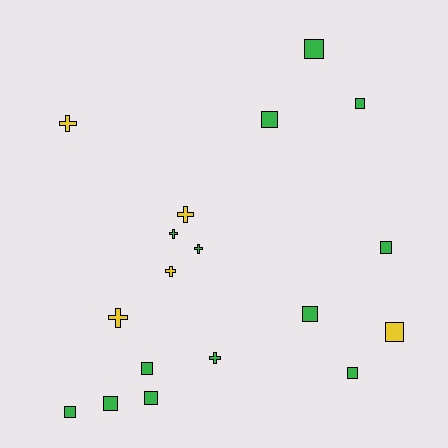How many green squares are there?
There are 10 green squares.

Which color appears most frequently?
Green, with 13 objects.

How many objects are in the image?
There are 18 objects.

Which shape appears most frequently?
Square, with 11 objects.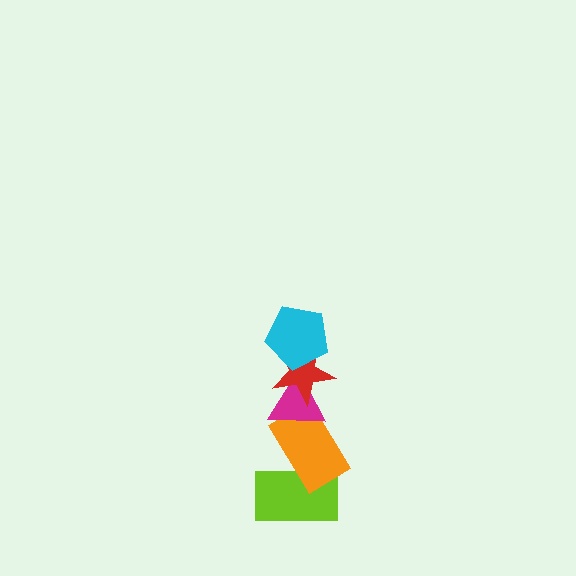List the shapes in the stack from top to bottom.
From top to bottom: the cyan pentagon, the red star, the magenta triangle, the orange rectangle, the lime rectangle.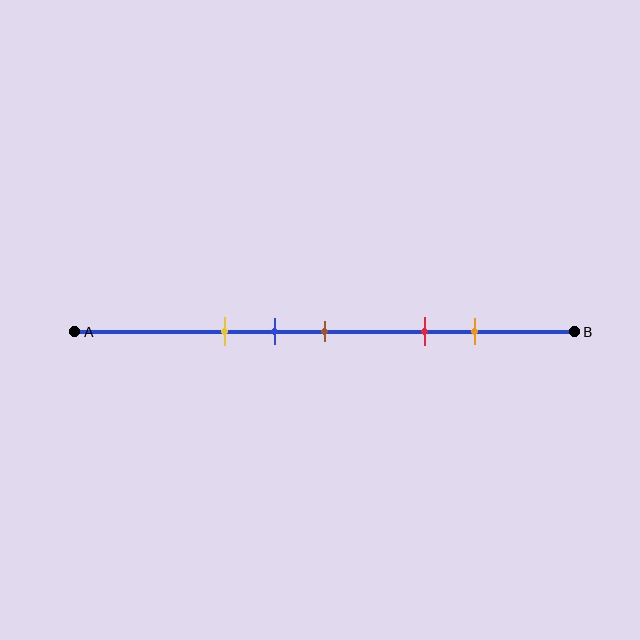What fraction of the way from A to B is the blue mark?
The blue mark is approximately 40% (0.4) of the way from A to B.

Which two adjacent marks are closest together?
The blue and brown marks are the closest adjacent pair.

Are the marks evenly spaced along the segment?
No, the marks are not evenly spaced.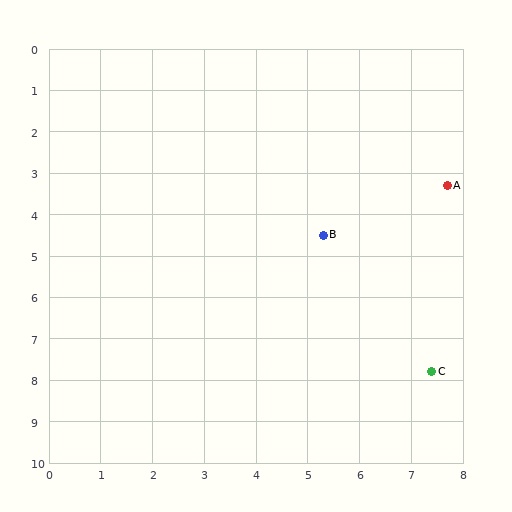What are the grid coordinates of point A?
Point A is at approximately (7.7, 3.3).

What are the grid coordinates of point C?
Point C is at approximately (7.4, 7.8).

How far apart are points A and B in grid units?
Points A and B are about 2.7 grid units apart.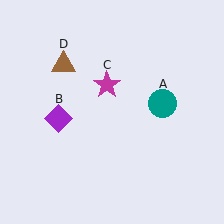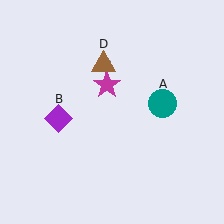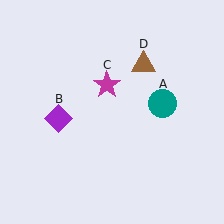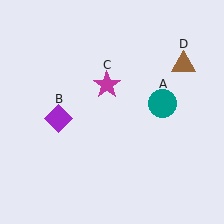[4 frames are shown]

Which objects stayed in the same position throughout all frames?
Teal circle (object A) and purple diamond (object B) and magenta star (object C) remained stationary.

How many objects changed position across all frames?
1 object changed position: brown triangle (object D).